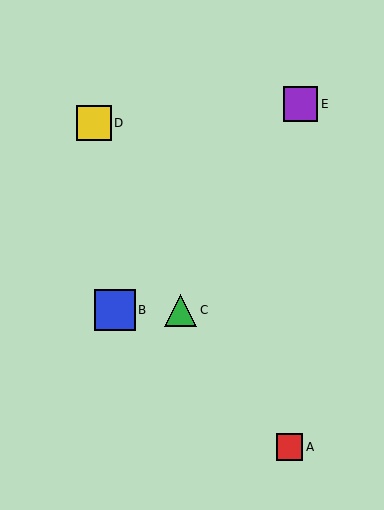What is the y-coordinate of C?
Object C is at y≈310.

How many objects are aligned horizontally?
2 objects (B, C) are aligned horizontally.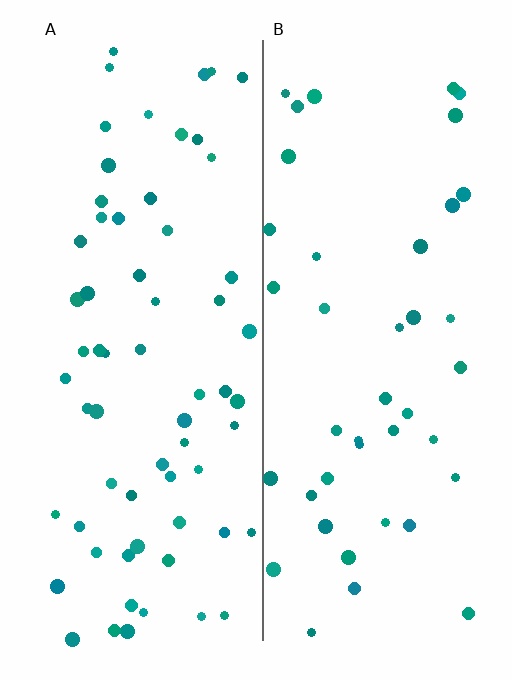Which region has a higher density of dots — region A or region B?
A (the left).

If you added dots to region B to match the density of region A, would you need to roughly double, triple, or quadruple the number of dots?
Approximately double.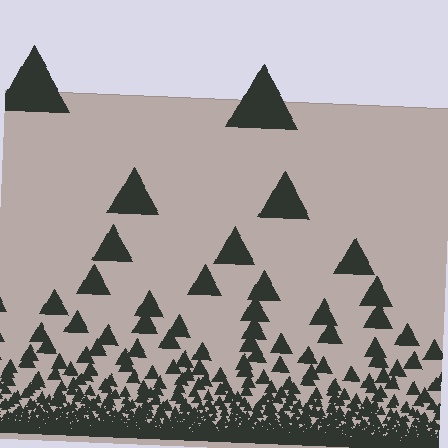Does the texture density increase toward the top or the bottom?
Density increases toward the bottom.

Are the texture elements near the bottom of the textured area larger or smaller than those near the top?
Smaller. The gradient is inverted — elements near the bottom are smaller and denser.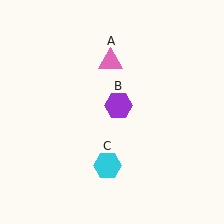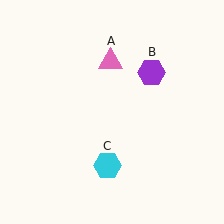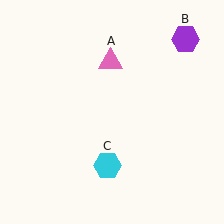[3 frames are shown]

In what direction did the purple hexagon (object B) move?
The purple hexagon (object B) moved up and to the right.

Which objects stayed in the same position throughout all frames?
Pink triangle (object A) and cyan hexagon (object C) remained stationary.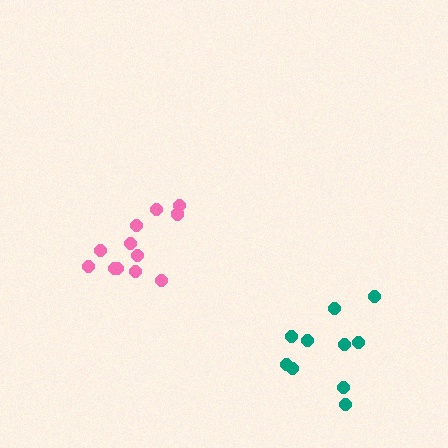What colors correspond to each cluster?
The clusters are colored: pink, teal.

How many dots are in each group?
Group 1: 12 dots, Group 2: 10 dots (22 total).